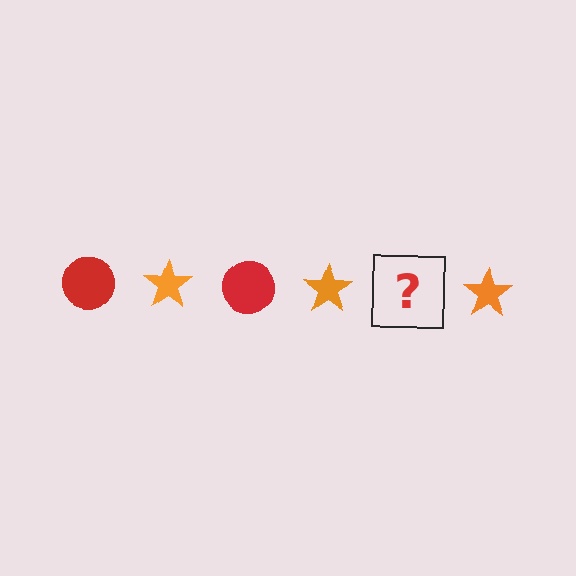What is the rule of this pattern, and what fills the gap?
The rule is that the pattern alternates between red circle and orange star. The gap should be filled with a red circle.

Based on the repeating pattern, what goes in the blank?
The blank should be a red circle.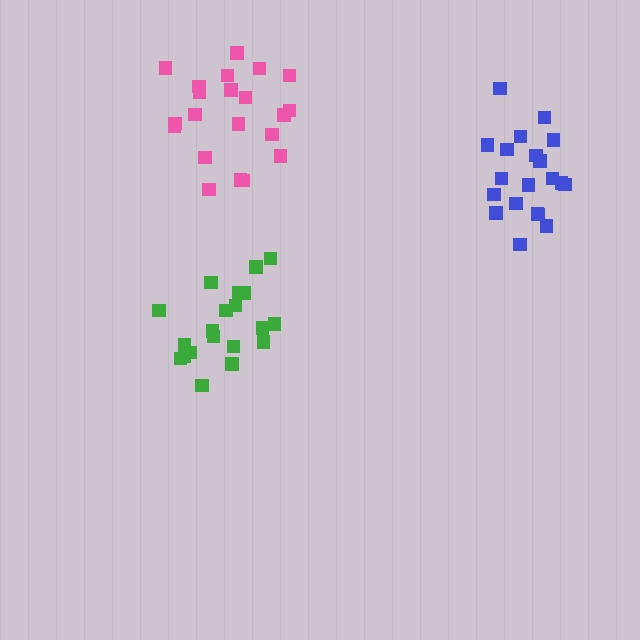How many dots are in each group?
Group 1: 20 dots, Group 2: 21 dots, Group 3: 20 dots (61 total).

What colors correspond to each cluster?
The clusters are colored: blue, pink, green.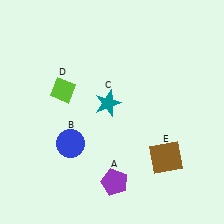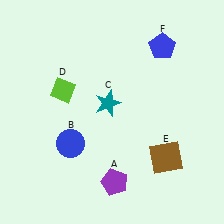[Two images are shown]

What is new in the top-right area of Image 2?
A blue pentagon (F) was added in the top-right area of Image 2.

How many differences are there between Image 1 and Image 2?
There is 1 difference between the two images.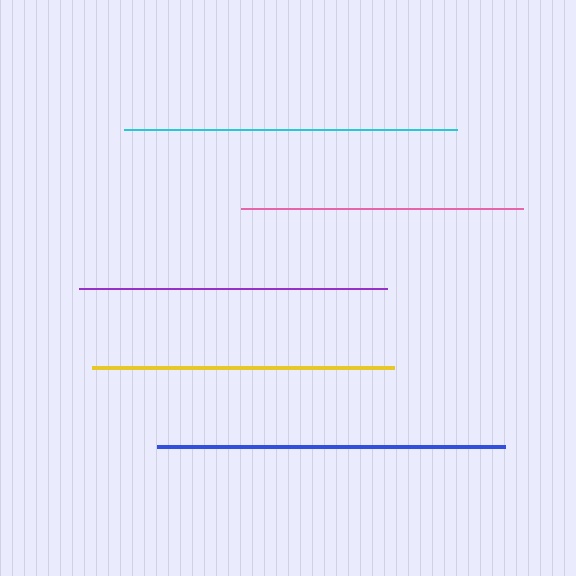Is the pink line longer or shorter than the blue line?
The blue line is longer than the pink line.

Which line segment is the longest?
The blue line is the longest at approximately 348 pixels.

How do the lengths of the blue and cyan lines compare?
The blue and cyan lines are approximately the same length.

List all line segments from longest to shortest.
From longest to shortest: blue, cyan, purple, yellow, pink.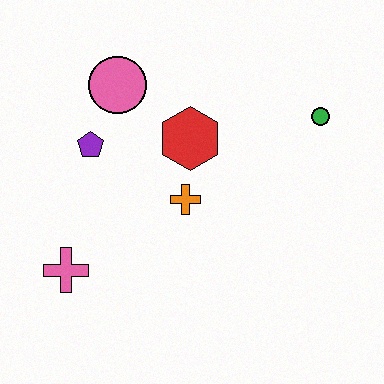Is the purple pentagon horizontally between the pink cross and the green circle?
Yes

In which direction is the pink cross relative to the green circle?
The pink cross is to the left of the green circle.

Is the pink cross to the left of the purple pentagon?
Yes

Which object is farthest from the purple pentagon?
The green circle is farthest from the purple pentagon.